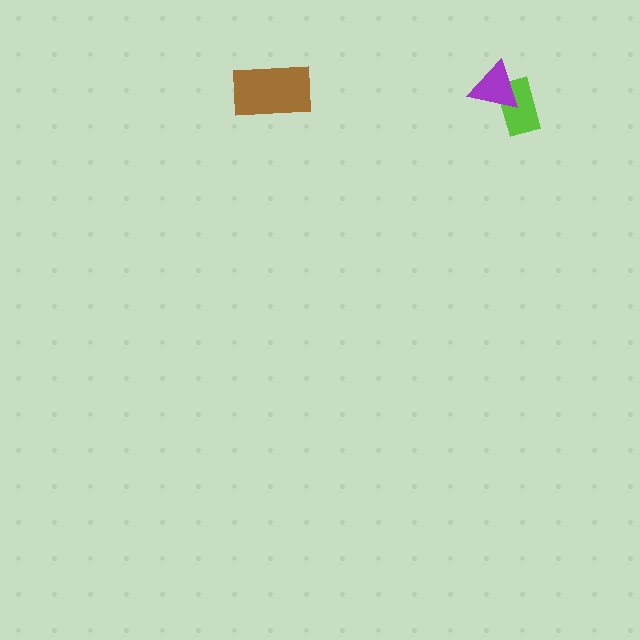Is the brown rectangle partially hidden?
No, no other shape covers it.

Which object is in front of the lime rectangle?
The purple triangle is in front of the lime rectangle.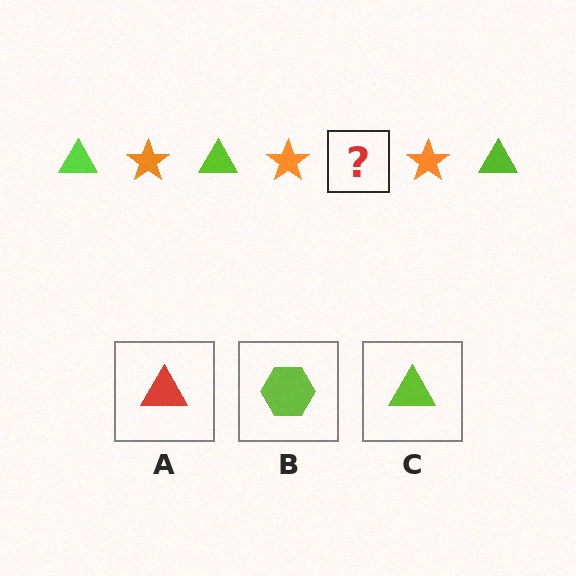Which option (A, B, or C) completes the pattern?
C.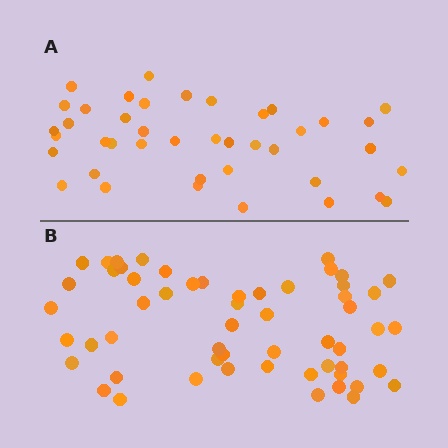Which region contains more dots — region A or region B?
Region B (the bottom region) has more dots.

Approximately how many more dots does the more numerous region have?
Region B has approximately 15 more dots than region A.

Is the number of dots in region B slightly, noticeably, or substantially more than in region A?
Region B has noticeably more, but not dramatically so. The ratio is roughly 1.4 to 1.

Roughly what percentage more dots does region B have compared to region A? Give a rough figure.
About 35% more.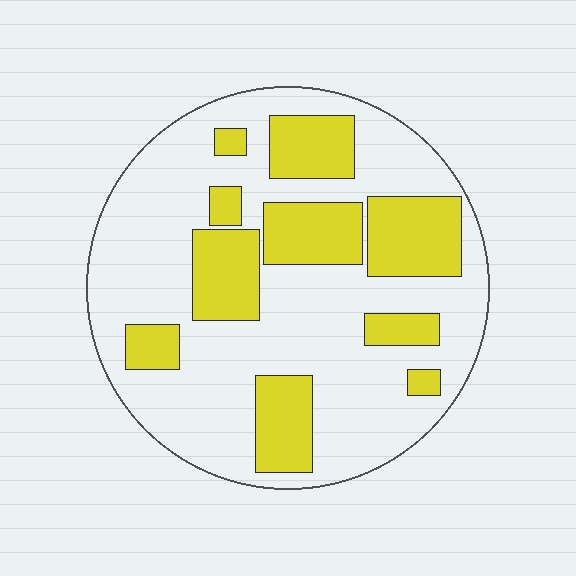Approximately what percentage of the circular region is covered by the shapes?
Approximately 30%.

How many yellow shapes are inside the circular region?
10.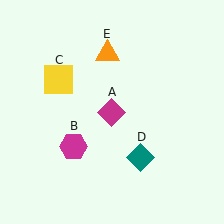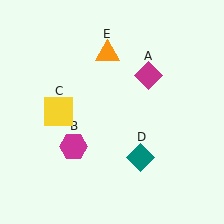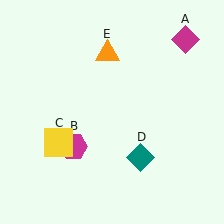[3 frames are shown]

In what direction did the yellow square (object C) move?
The yellow square (object C) moved down.